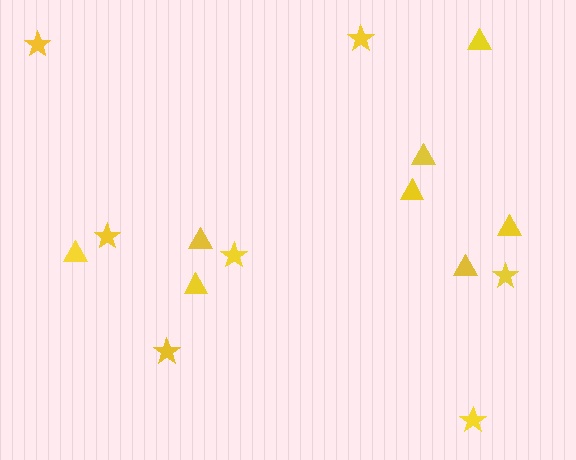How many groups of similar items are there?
There are 2 groups: one group of stars (7) and one group of triangles (8).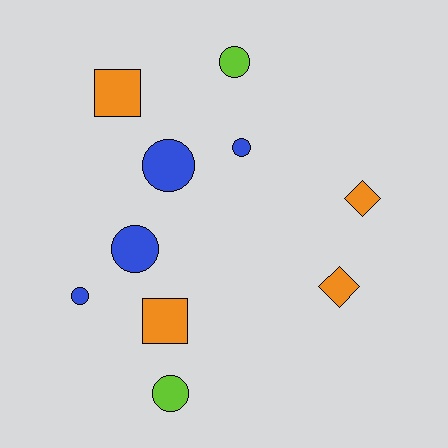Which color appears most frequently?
Blue, with 4 objects.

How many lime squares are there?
There are no lime squares.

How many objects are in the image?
There are 10 objects.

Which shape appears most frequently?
Circle, with 6 objects.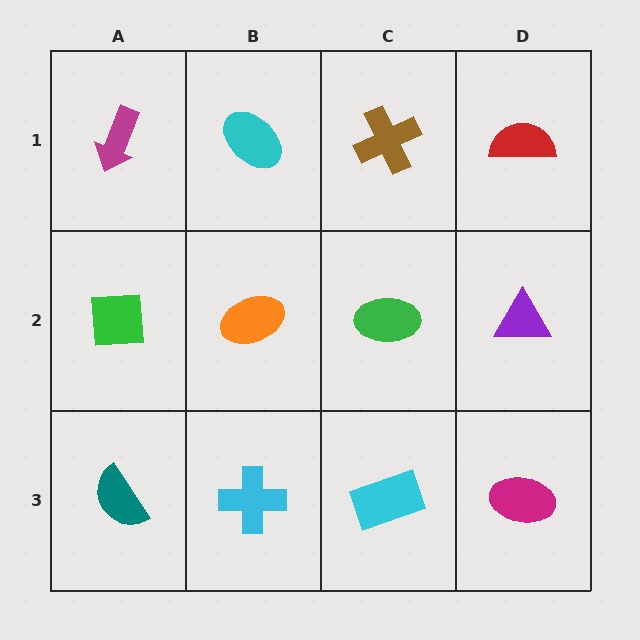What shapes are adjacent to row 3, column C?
A green ellipse (row 2, column C), a cyan cross (row 3, column B), a magenta ellipse (row 3, column D).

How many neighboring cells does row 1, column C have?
3.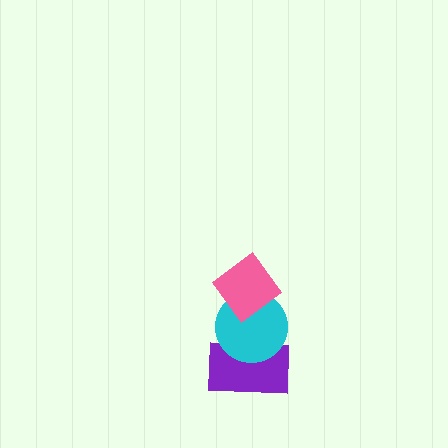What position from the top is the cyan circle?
The cyan circle is 2nd from the top.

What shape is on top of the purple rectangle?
The cyan circle is on top of the purple rectangle.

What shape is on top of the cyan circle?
The pink diamond is on top of the cyan circle.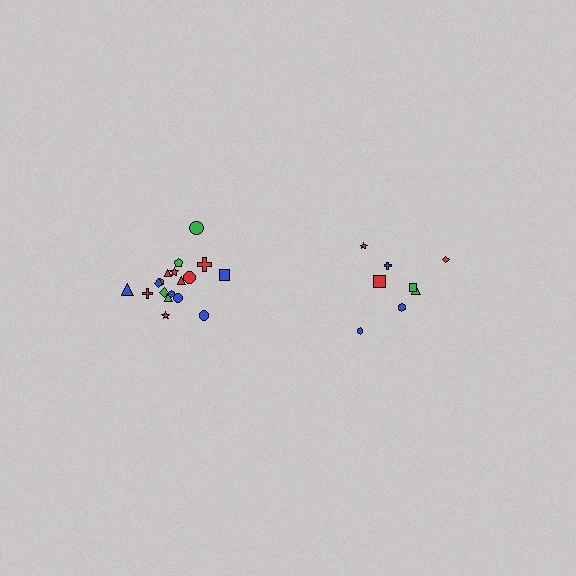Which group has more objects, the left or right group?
The left group.